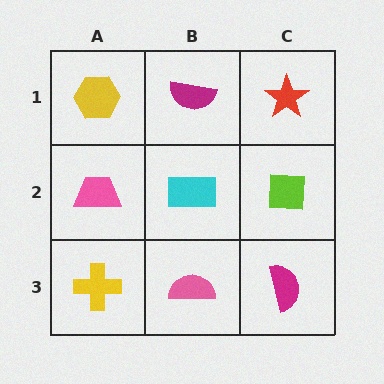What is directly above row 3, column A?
A pink trapezoid.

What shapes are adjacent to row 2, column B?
A magenta semicircle (row 1, column B), a pink semicircle (row 3, column B), a pink trapezoid (row 2, column A), a lime square (row 2, column C).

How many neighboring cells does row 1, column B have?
3.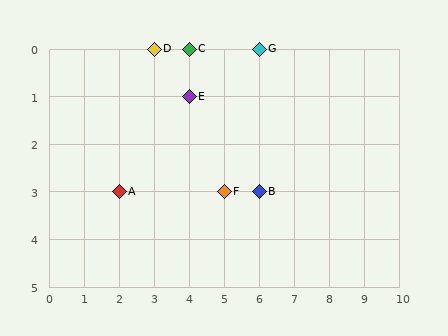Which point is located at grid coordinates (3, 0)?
Point D is at (3, 0).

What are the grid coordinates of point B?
Point B is at grid coordinates (6, 3).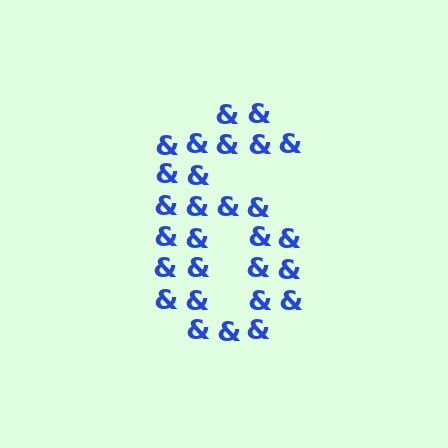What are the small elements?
The small elements are ampersands.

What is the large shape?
The large shape is the digit 6.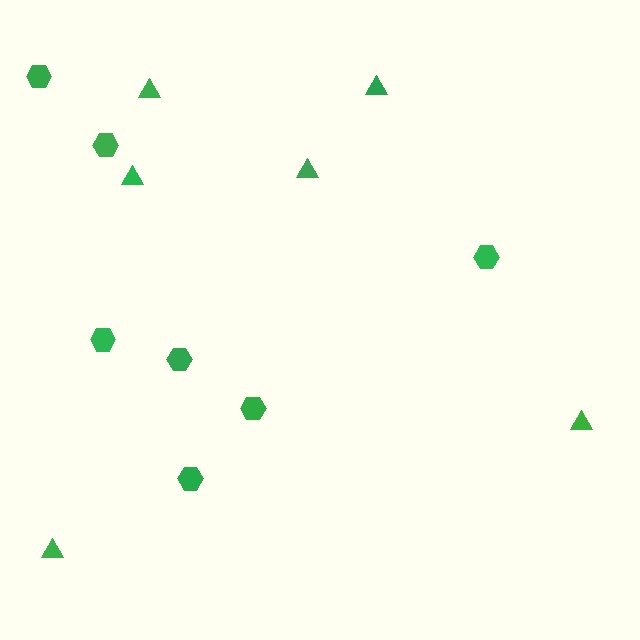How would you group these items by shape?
There are 2 groups: one group of triangles (6) and one group of hexagons (7).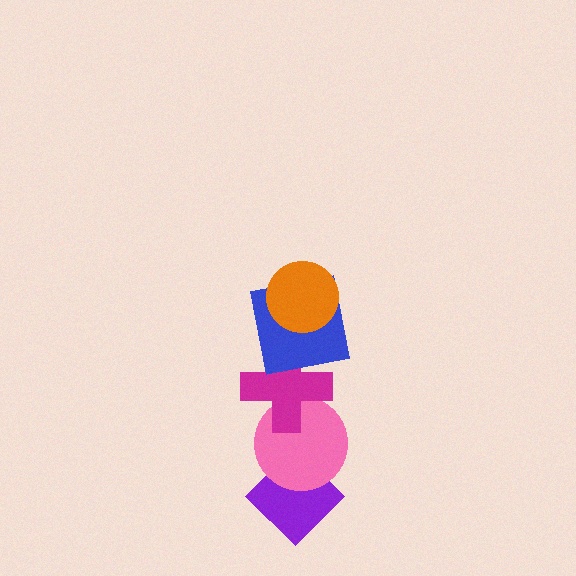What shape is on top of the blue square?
The orange circle is on top of the blue square.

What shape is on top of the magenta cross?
The blue square is on top of the magenta cross.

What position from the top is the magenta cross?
The magenta cross is 3rd from the top.